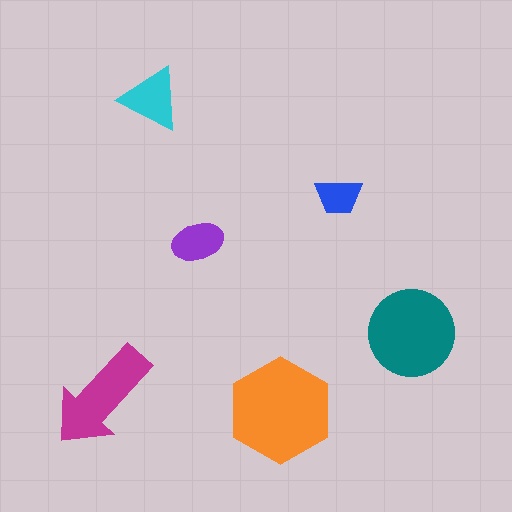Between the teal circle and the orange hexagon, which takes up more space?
The orange hexagon.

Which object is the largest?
The orange hexagon.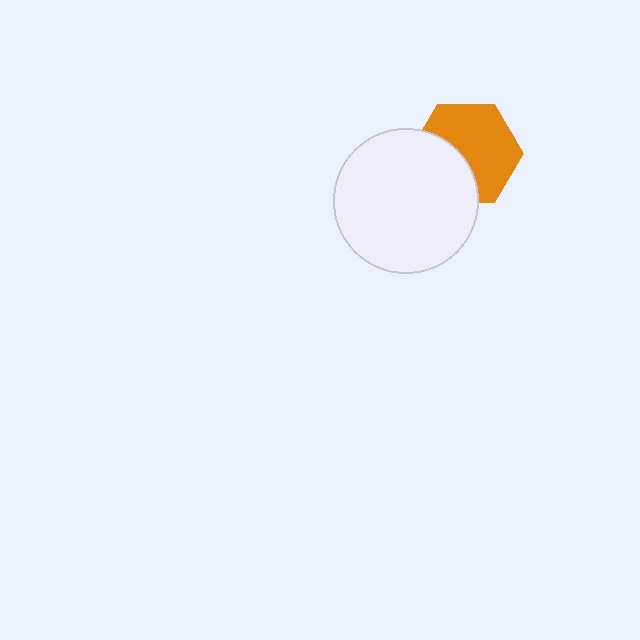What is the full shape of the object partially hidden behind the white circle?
The partially hidden object is an orange hexagon.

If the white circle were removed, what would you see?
You would see the complete orange hexagon.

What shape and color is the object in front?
The object in front is a white circle.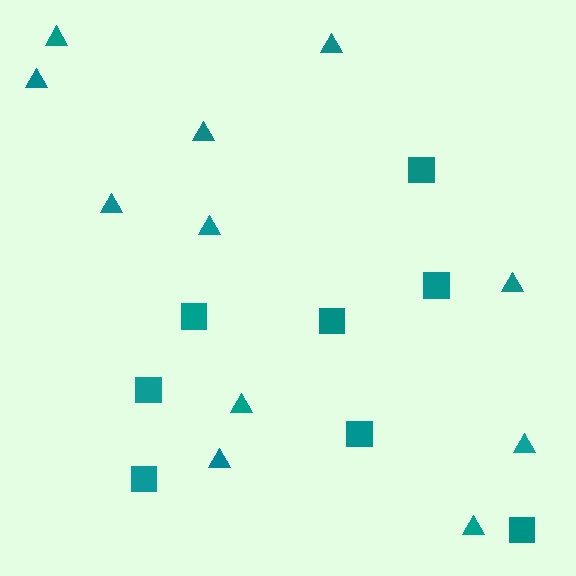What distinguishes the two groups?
There are 2 groups: one group of triangles (11) and one group of squares (8).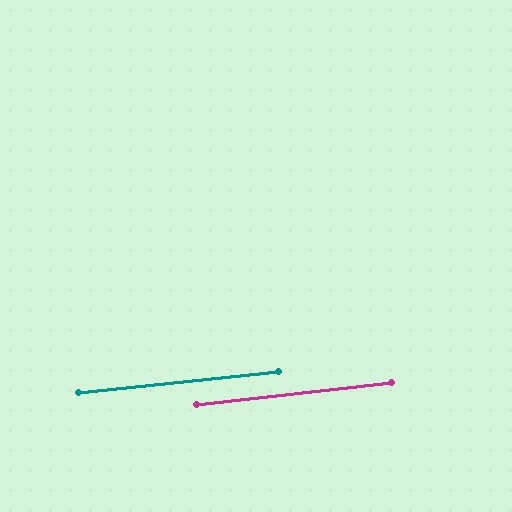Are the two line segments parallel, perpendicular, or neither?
Parallel — their directions differ by only 0.4°.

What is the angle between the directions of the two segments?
Approximately 0 degrees.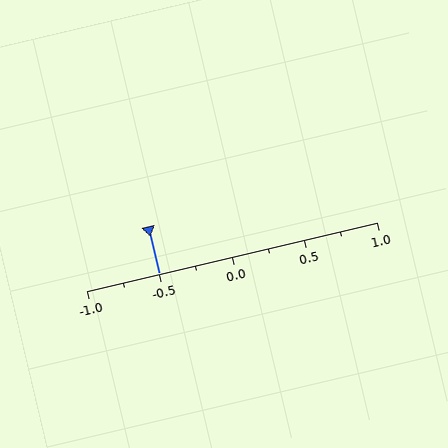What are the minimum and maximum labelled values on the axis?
The axis runs from -1.0 to 1.0.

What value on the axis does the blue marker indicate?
The marker indicates approximately -0.5.